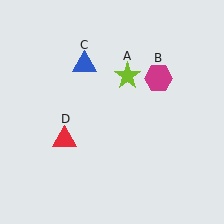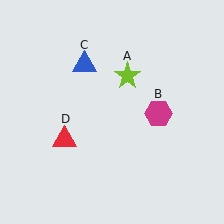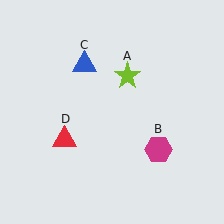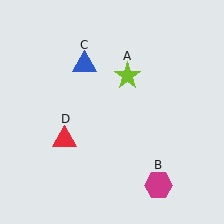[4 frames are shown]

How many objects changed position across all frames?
1 object changed position: magenta hexagon (object B).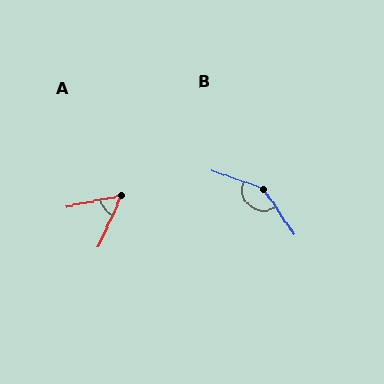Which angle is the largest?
B, at approximately 143 degrees.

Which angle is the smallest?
A, at approximately 55 degrees.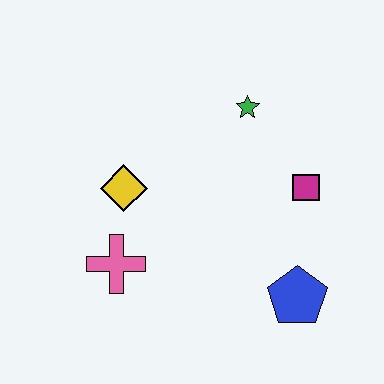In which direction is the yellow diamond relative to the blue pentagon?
The yellow diamond is to the left of the blue pentagon.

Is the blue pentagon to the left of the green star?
No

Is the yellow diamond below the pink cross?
No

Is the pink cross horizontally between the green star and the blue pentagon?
No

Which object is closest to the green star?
The magenta square is closest to the green star.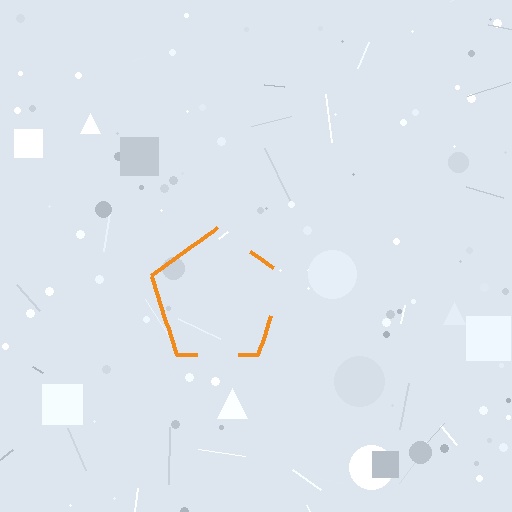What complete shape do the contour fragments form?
The contour fragments form a pentagon.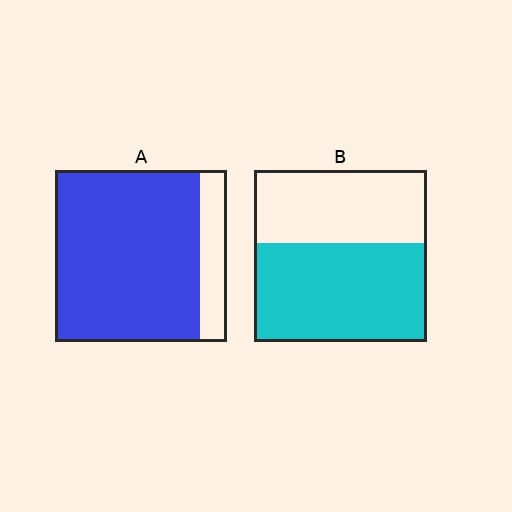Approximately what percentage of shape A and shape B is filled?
A is approximately 85% and B is approximately 60%.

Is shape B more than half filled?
Yes.